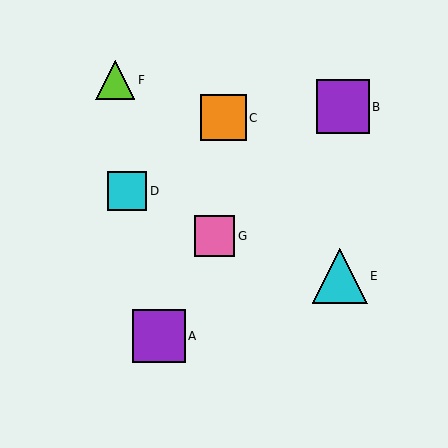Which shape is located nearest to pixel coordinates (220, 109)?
The orange square (labeled C) at (223, 118) is nearest to that location.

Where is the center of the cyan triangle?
The center of the cyan triangle is at (340, 276).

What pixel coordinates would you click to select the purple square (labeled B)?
Click at (343, 107) to select the purple square B.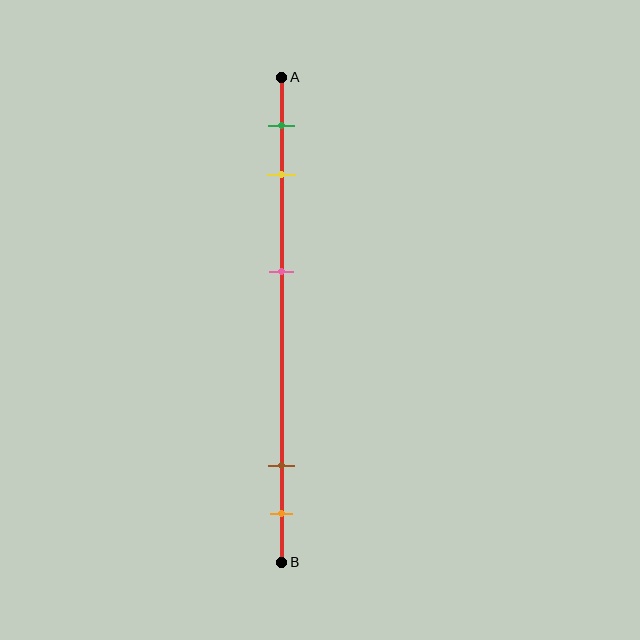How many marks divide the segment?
There are 5 marks dividing the segment.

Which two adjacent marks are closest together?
The brown and orange marks are the closest adjacent pair.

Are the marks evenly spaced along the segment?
No, the marks are not evenly spaced.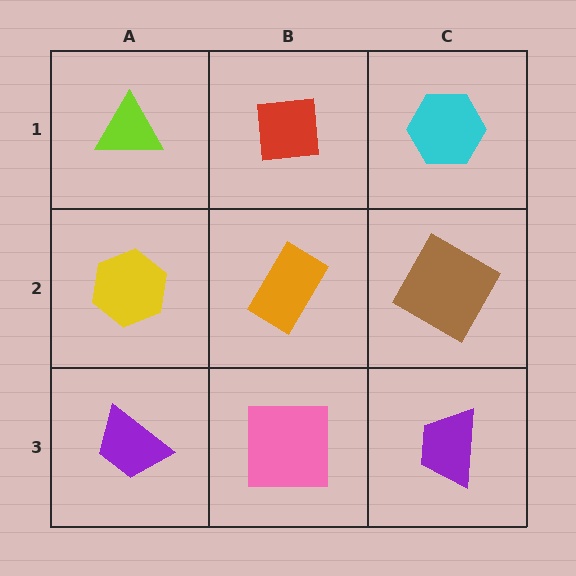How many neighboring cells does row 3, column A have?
2.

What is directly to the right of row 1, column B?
A cyan hexagon.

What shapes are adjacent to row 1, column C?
A brown square (row 2, column C), a red square (row 1, column B).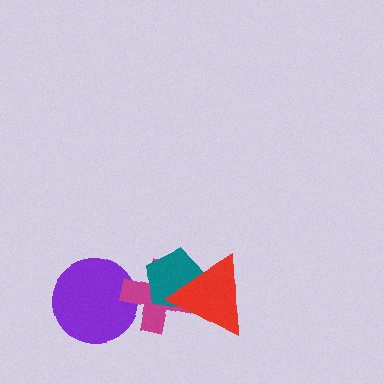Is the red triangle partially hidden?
No, no other shape covers it.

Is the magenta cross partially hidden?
Yes, it is partially covered by another shape.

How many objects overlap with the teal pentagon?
2 objects overlap with the teal pentagon.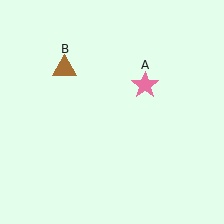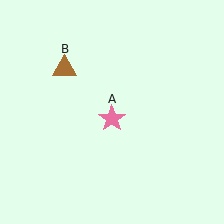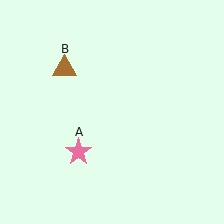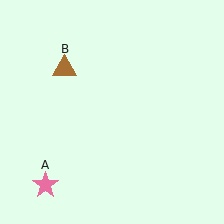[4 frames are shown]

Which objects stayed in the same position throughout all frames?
Brown triangle (object B) remained stationary.